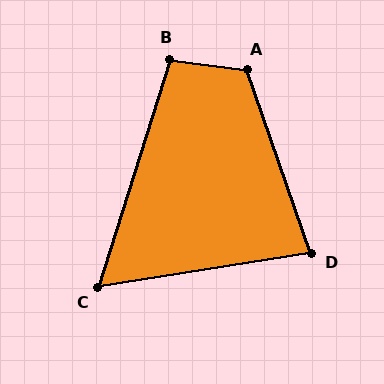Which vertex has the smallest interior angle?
C, at approximately 63 degrees.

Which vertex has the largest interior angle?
A, at approximately 117 degrees.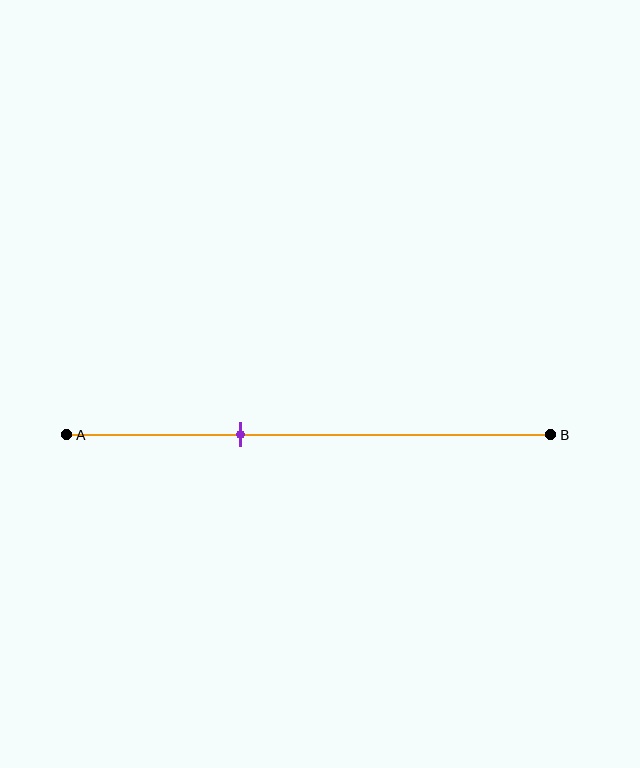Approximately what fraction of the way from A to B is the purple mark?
The purple mark is approximately 35% of the way from A to B.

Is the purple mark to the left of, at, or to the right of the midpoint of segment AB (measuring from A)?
The purple mark is to the left of the midpoint of segment AB.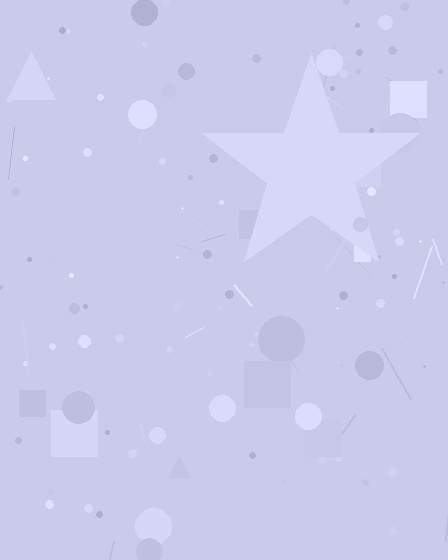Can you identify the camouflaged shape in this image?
The camouflaged shape is a star.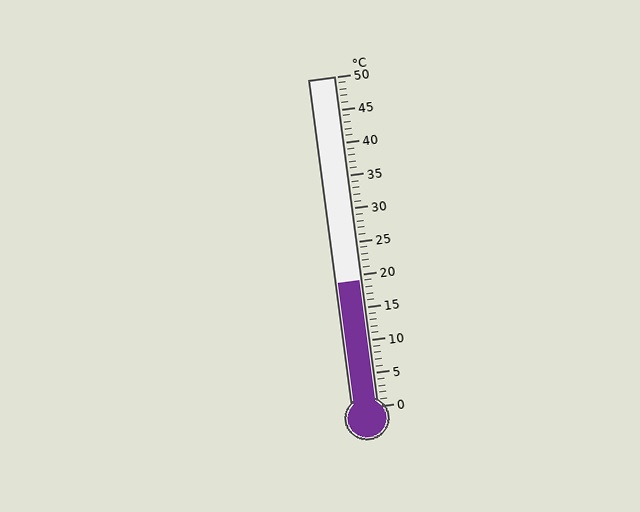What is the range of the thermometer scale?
The thermometer scale ranges from 0°C to 50°C.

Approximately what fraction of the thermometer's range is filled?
The thermometer is filled to approximately 40% of its range.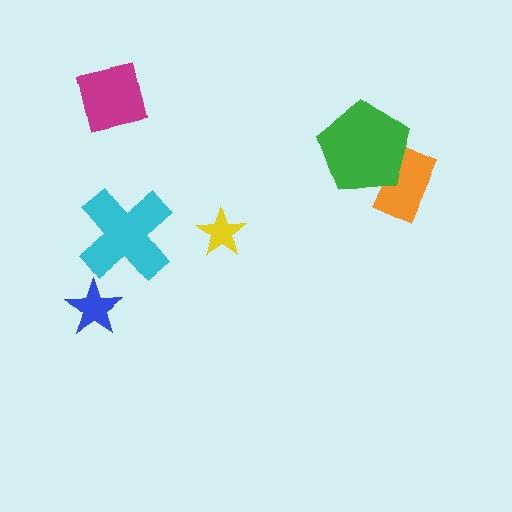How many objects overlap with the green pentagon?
1 object overlaps with the green pentagon.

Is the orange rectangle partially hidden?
Yes, it is partially covered by another shape.